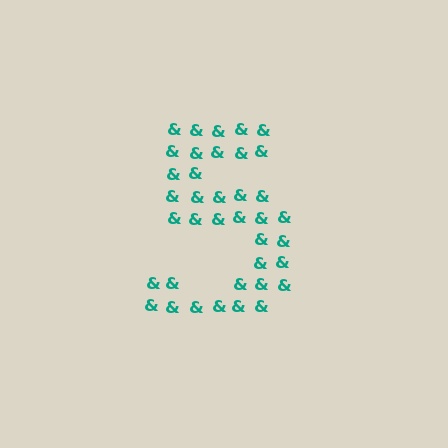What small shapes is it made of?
It is made of small ampersands.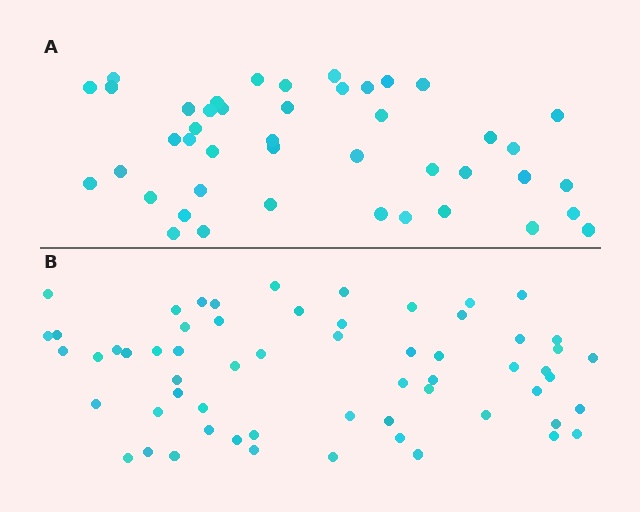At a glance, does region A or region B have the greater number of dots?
Region B (the bottom region) has more dots.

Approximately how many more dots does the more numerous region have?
Region B has approximately 15 more dots than region A.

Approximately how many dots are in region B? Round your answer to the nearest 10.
About 60 dots.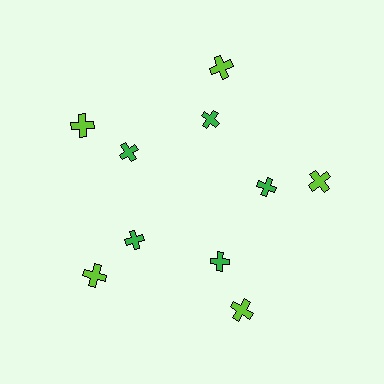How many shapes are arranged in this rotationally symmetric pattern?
There are 10 shapes, arranged in 5 groups of 2.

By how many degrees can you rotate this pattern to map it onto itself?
The pattern maps onto itself every 72 degrees of rotation.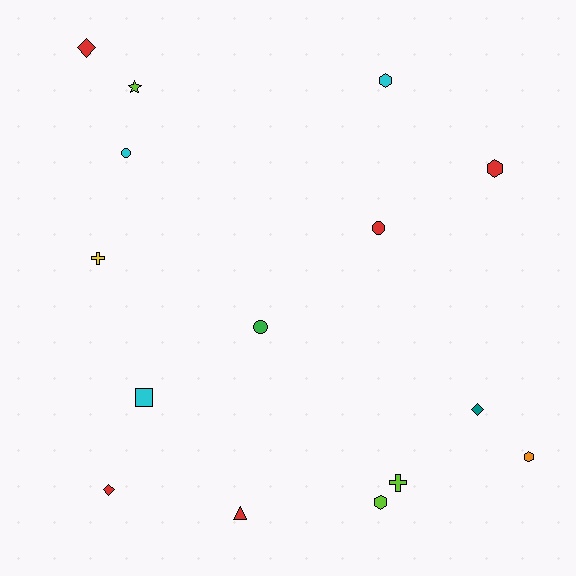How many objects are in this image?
There are 15 objects.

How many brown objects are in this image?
There are no brown objects.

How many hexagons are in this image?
There are 4 hexagons.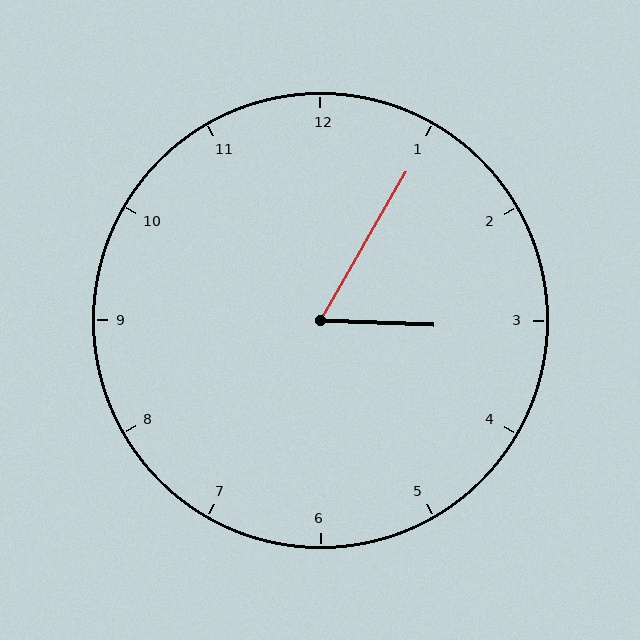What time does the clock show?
3:05.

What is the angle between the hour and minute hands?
Approximately 62 degrees.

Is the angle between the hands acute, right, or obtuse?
It is acute.